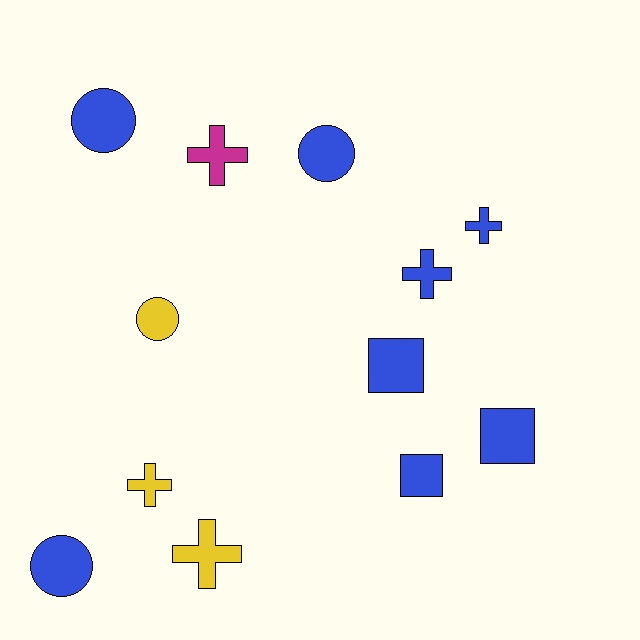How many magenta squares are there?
There are no magenta squares.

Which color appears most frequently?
Blue, with 8 objects.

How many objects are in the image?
There are 12 objects.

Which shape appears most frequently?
Cross, with 5 objects.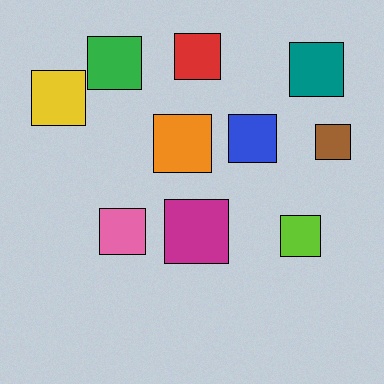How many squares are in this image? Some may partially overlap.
There are 10 squares.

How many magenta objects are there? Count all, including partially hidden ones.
There is 1 magenta object.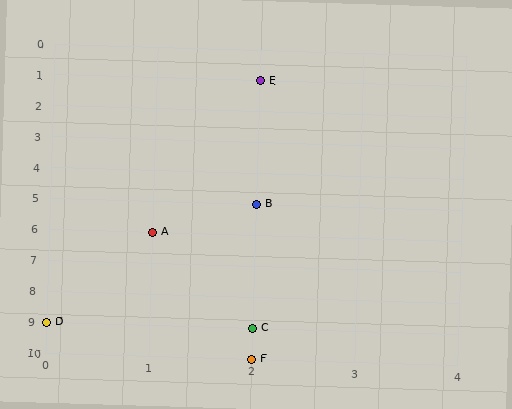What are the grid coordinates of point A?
Point A is at grid coordinates (1, 6).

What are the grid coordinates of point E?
Point E is at grid coordinates (2, 1).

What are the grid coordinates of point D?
Point D is at grid coordinates (0, 9).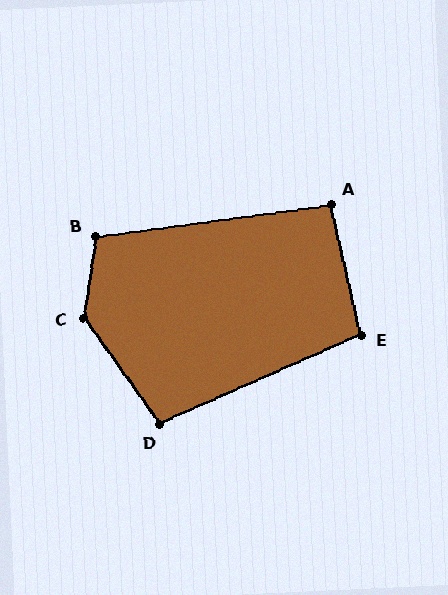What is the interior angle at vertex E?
Approximately 101 degrees (obtuse).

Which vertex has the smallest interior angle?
A, at approximately 95 degrees.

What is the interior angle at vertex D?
Approximately 102 degrees (obtuse).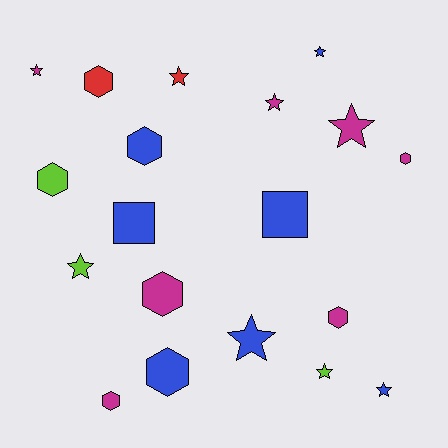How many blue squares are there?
There are 2 blue squares.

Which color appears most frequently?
Magenta, with 7 objects.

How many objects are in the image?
There are 19 objects.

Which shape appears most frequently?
Star, with 9 objects.